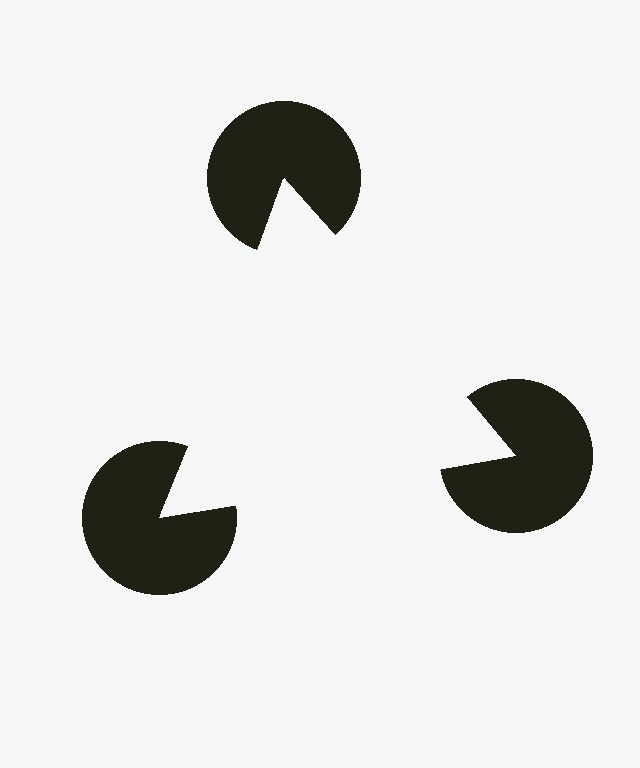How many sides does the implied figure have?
3 sides.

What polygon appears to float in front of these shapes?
An illusory triangle — its edges are inferred from the aligned wedge cuts in the pac-man discs, not physically drawn.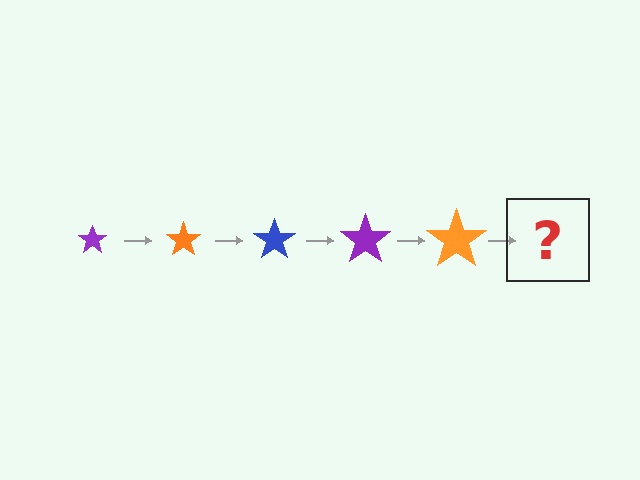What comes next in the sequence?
The next element should be a blue star, larger than the previous one.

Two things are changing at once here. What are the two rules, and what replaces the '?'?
The two rules are that the star grows larger each step and the color cycles through purple, orange, and blue. The '?' should be a blue star, larger than the previous one.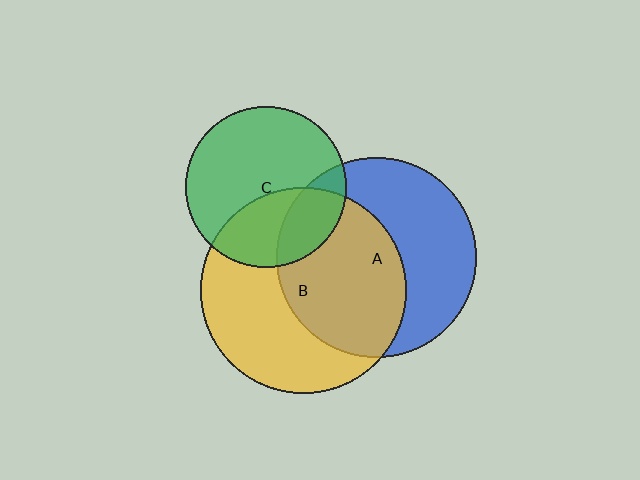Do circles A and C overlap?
Yes.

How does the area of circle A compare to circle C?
Approximately 1.5 times.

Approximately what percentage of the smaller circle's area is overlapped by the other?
Approximately 20%.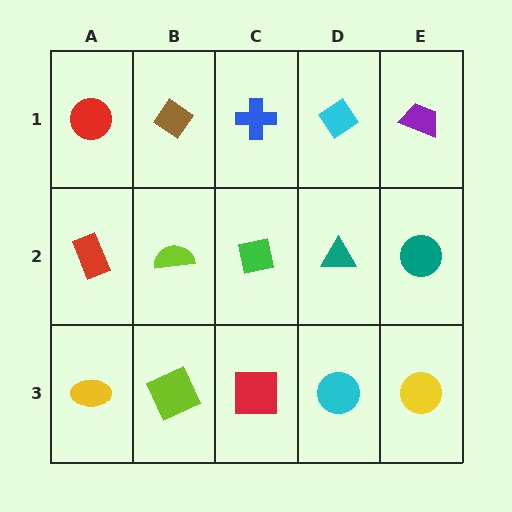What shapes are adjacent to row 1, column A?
A red rectangle (row 2, column A), a brown diamond (row 1, column B).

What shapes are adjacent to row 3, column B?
A lime semicircle (row 2, column B), a yellow ellipse (row 3, column A), a red square (row 3, column C).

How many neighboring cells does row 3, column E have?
2.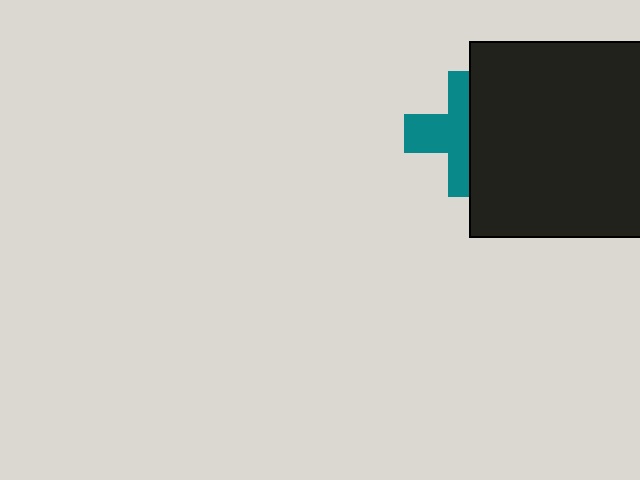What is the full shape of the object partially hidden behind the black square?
The partially hidden object is a teal cross.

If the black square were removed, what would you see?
You would see the complete teal cross.